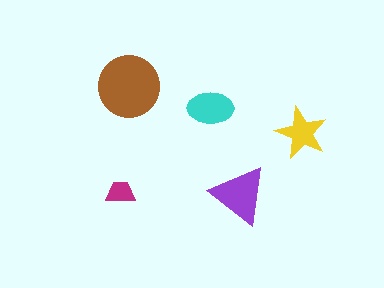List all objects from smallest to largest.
The magenta trapezoid, the yellow star, the cyan ellipse, the purple triangle, the brown circle.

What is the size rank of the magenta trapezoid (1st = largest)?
5th.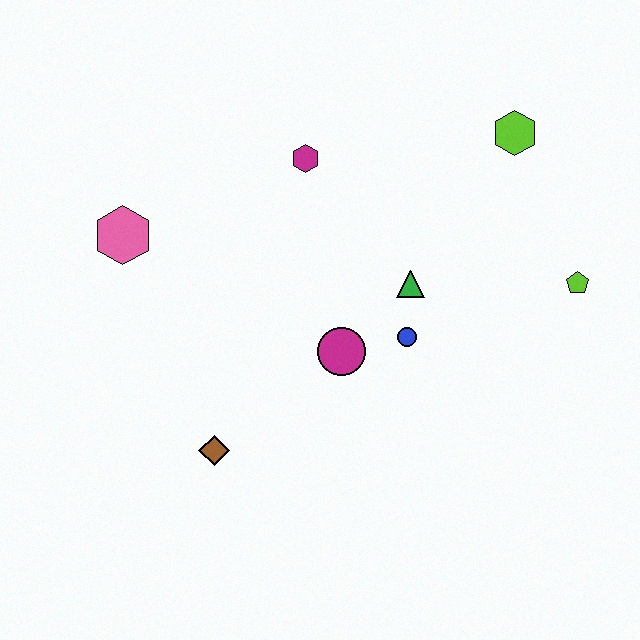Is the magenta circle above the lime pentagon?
No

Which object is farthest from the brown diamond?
The lime hexagon is farthest from the brown diamond.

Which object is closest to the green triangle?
The blue circle is closest to the green triangle.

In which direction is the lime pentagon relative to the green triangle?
The lime pentagon is to the right of the green triangle.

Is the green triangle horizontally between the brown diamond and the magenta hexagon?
No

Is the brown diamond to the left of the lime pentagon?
Yes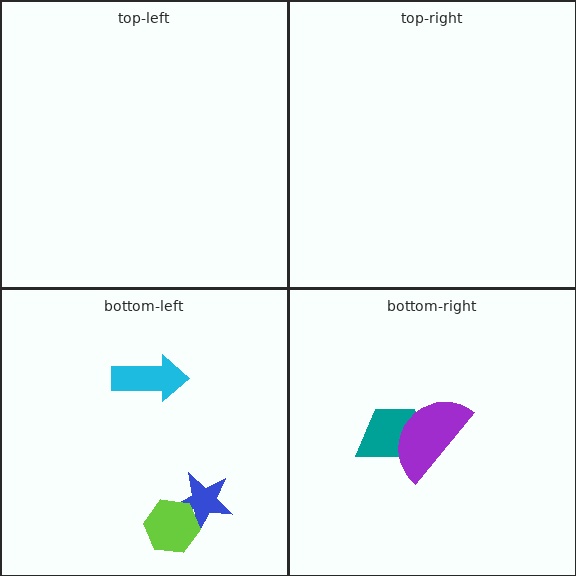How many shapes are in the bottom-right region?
2.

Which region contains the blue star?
The bottom-left region.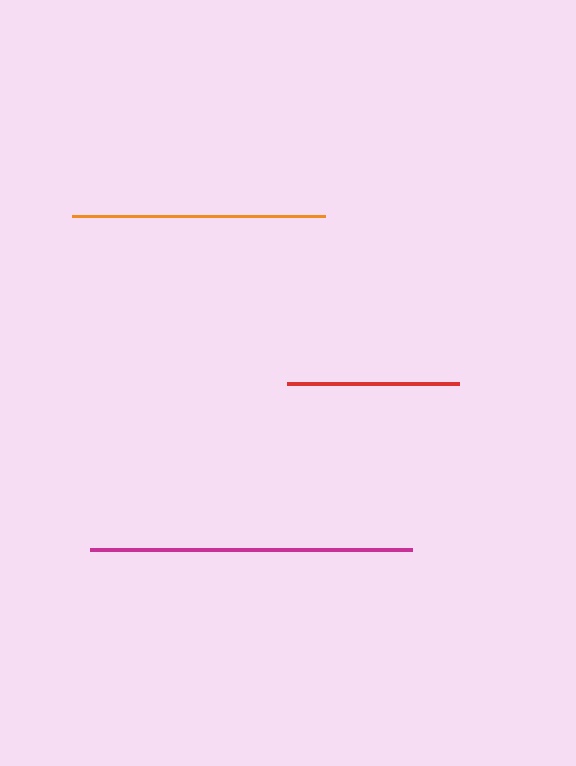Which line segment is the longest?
The magenta line is the longest at approximately 323 pixels.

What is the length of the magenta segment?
The magenta segment is approximately 323 pixels long.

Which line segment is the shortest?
The red line is the shortest at approximately 172 pixels.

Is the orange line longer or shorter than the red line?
The orange line is longer than the red line.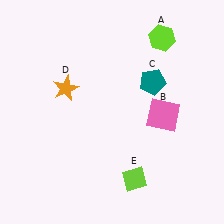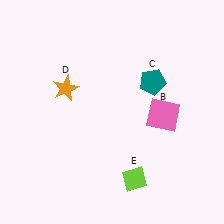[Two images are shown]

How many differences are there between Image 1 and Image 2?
There is 1 difference between the two images.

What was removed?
The lime hexagon (A) was removed in Image 2.